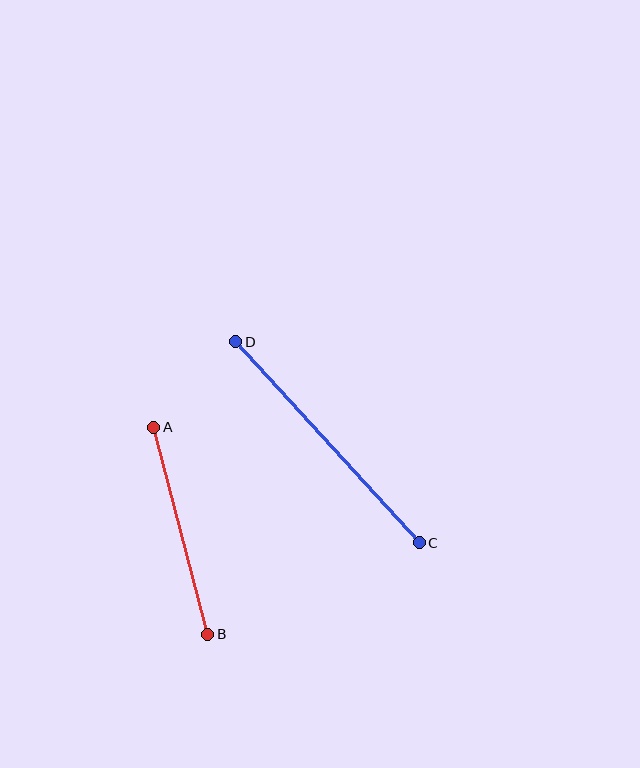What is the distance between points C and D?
The distance is approximately 272 pixels.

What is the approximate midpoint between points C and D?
The midpoint is at approximately (327, 442) pixels.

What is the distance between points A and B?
The distance is approximately 214 pixels.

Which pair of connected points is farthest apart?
Points C and D are farthest apart.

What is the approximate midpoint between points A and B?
The midpoint is at approximately (181, 531) pixels.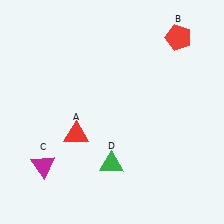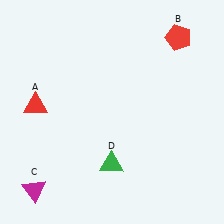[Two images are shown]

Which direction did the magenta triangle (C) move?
The magenta triangle (C) moved down.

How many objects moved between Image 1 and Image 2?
2 objects moved between the two images.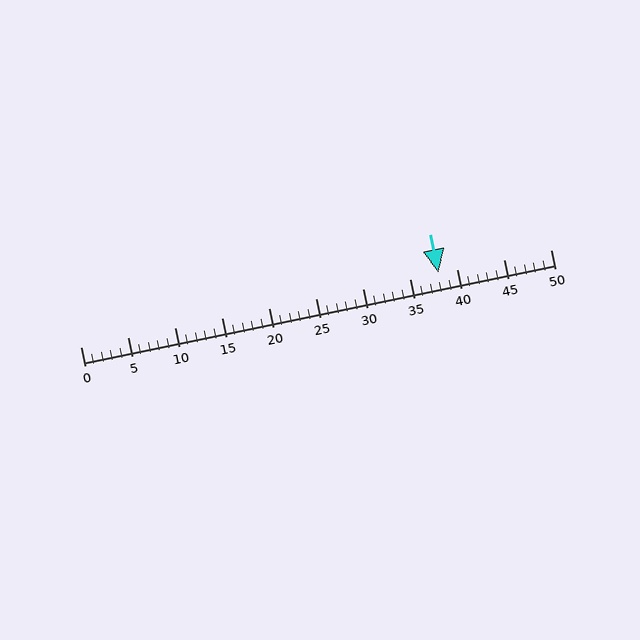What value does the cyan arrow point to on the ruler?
The cyan arrow points to approximately 38.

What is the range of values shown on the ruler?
The ruler shows values from 0 to 50.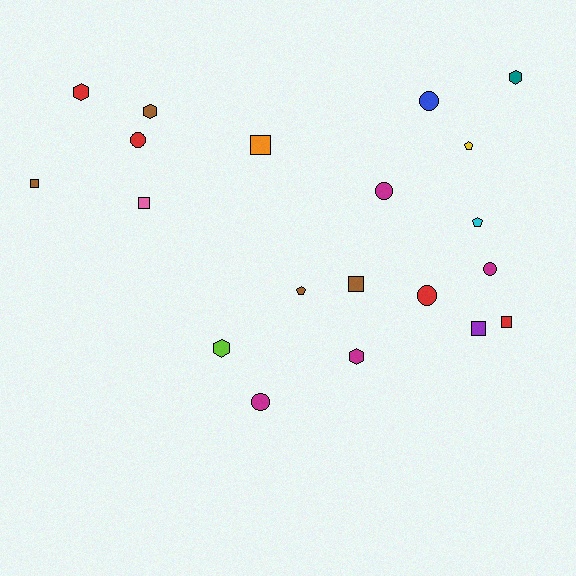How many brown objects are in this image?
There are 4 brown objects.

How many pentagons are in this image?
There are 3 pentagons.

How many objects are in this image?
There are 20 objects.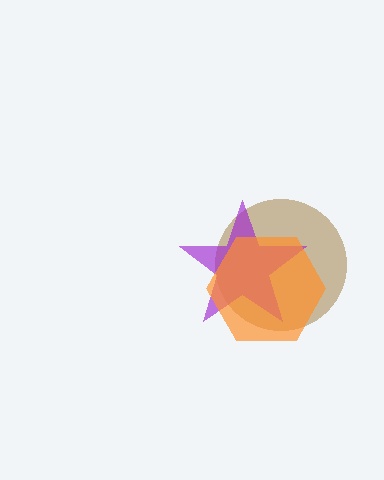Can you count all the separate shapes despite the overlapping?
Yes, there are 3 separate shapes.